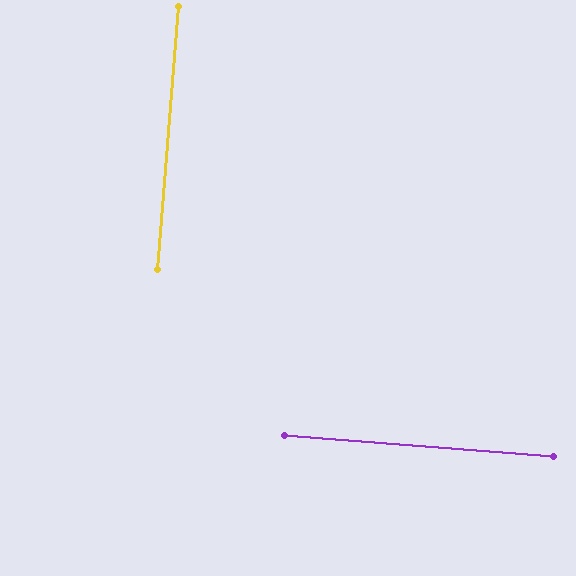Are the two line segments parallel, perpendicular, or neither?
Perpendicular — they meet at approximately 90°.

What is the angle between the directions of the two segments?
Approximately 90 degrees.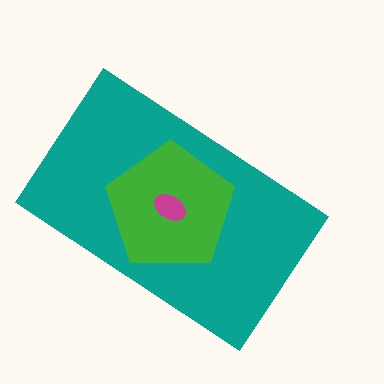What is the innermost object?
The magenta ellipse.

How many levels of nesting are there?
3.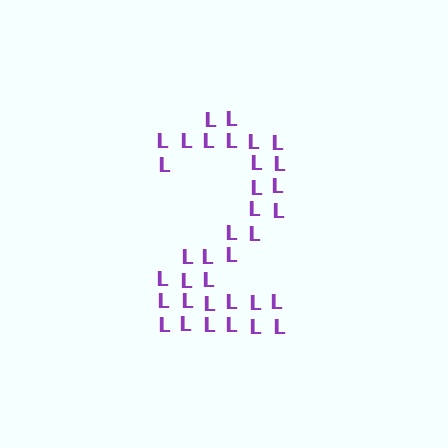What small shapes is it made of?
It is made of small letter L's.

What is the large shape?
The large shape is the digit 2.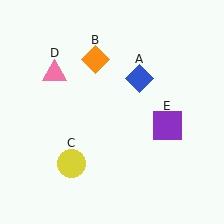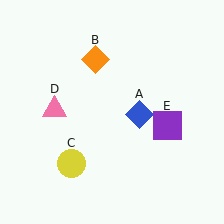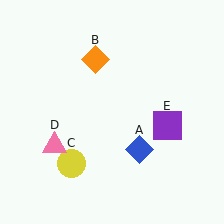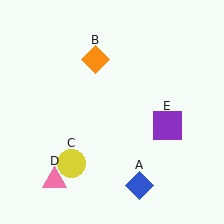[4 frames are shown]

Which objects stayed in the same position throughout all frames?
Orange diamond (object B) and yellow circle (object C) and purple square (object E) remained stationary.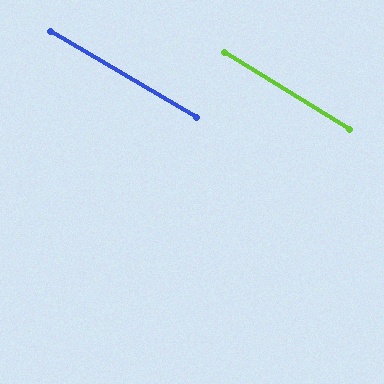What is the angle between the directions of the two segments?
Approximately 1 degree.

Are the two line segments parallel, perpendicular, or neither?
Parallel — their directions differ by only 1.4°.